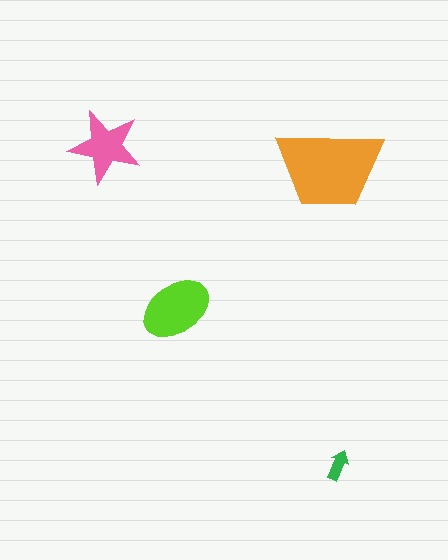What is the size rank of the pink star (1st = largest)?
3rd.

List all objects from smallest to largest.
The green arrow, the pink star, the lime ellipse, the orange trapezoid.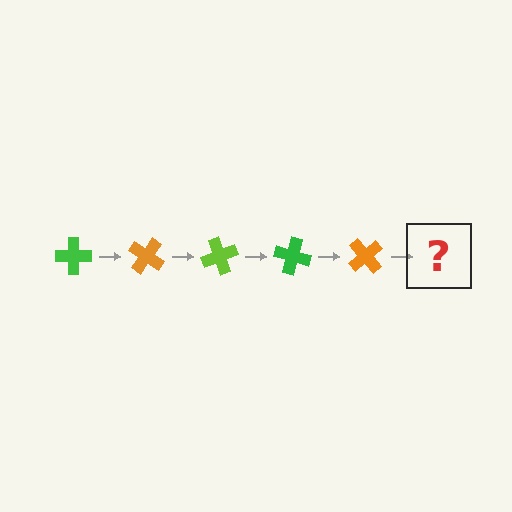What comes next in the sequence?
The next element should be a lime cross, rotated 175 degrees from the start.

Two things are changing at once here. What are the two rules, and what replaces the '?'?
The two rules are that it rotates 35 degrees each step and the color cycles through green, orange, and lime. The '?' should be a lime cross, rotated 175 degrees from the start.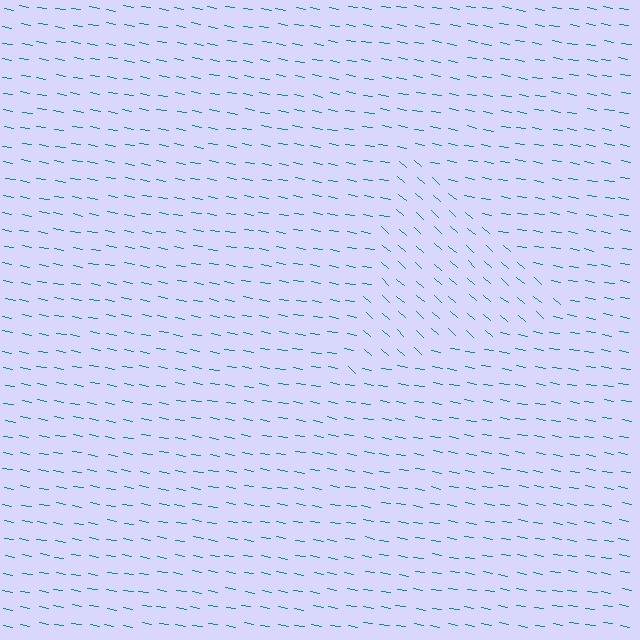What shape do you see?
I see a triangle.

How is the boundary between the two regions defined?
The boundary is defined purely by a change in line orientation (approximately 32 degrees difference). All lines are the same color and thickness.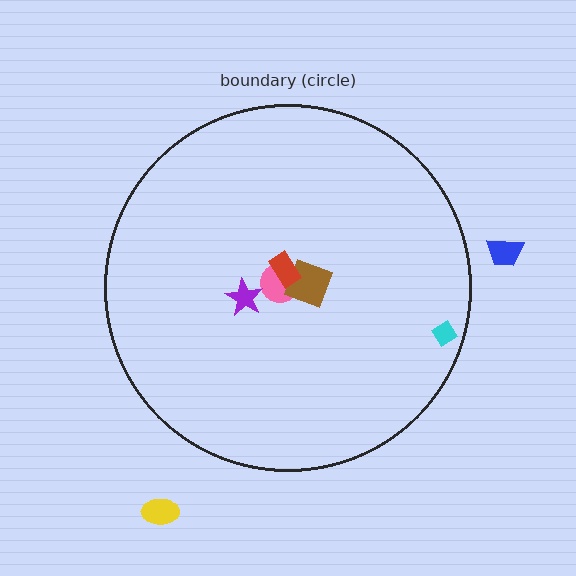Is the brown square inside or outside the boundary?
Inside.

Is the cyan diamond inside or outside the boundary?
Inside.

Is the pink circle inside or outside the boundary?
Inside.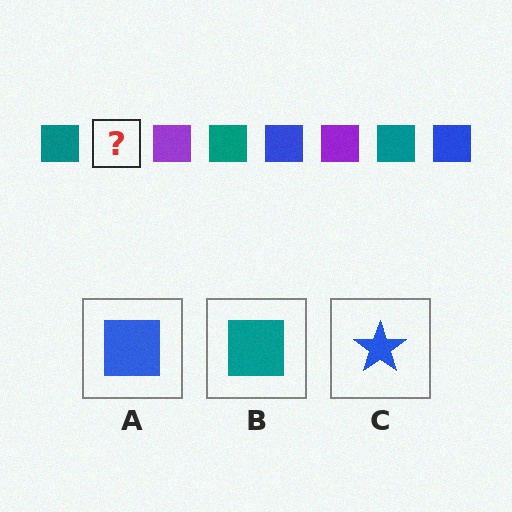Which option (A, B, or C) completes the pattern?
A.